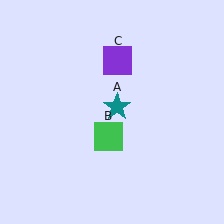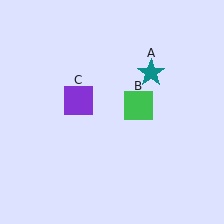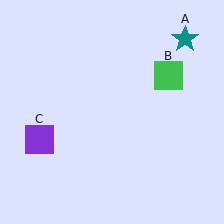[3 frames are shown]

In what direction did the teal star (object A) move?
The teal star (object A) moved up and to the right.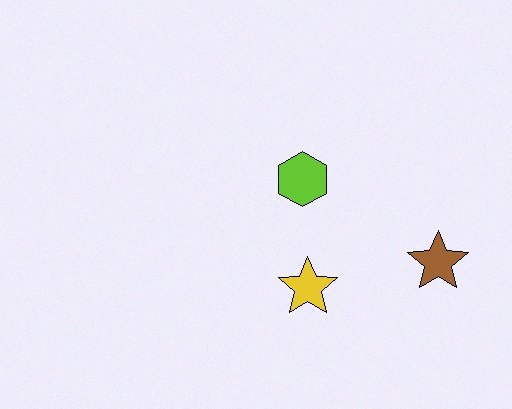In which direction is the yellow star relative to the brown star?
The yellow star is to the left of the brown star.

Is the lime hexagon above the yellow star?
Yes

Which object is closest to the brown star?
The yellow star is closest to the brown star.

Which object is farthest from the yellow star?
The brown star is farthest from the yellow star.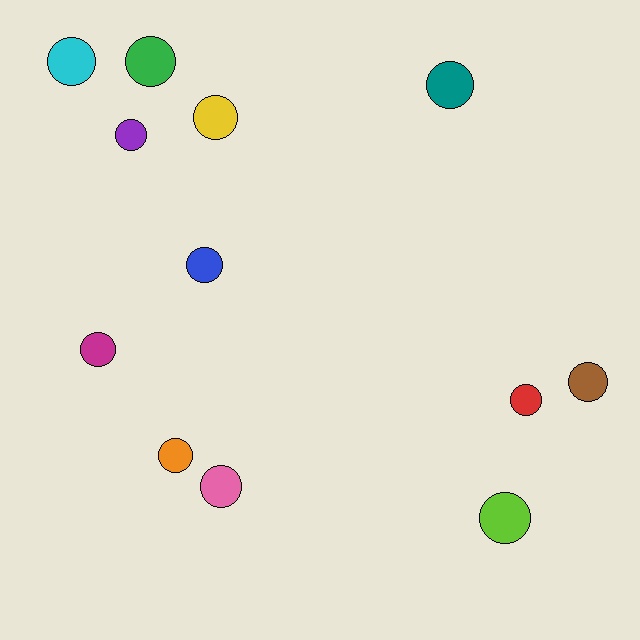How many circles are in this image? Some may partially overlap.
There are 12 circles.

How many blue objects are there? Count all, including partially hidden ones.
There is 1 blue object.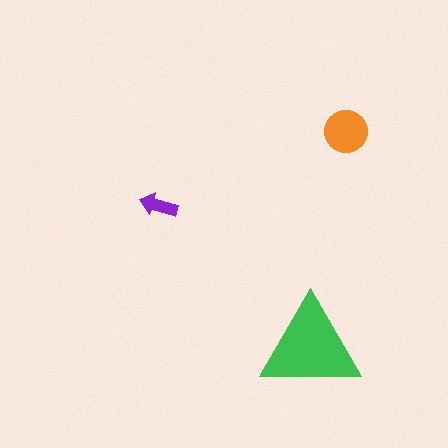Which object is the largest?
The green triangle.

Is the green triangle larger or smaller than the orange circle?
Larger.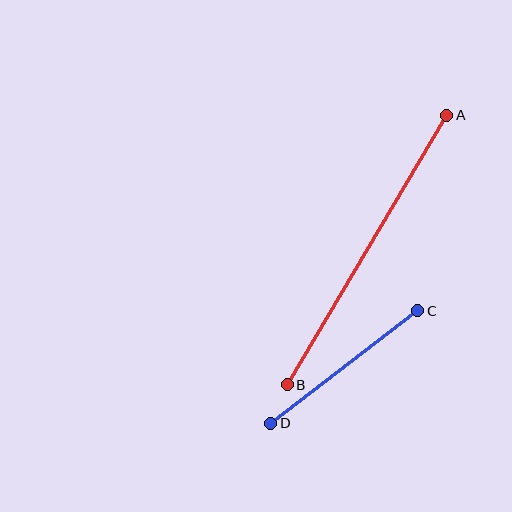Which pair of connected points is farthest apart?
Points A and B are farthest apart.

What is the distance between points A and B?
The distance is approximately 313 pixels.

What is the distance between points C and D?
The distance is approximately 185 pixels.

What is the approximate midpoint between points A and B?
The midpoint is at approximately (367, 250) pixels.